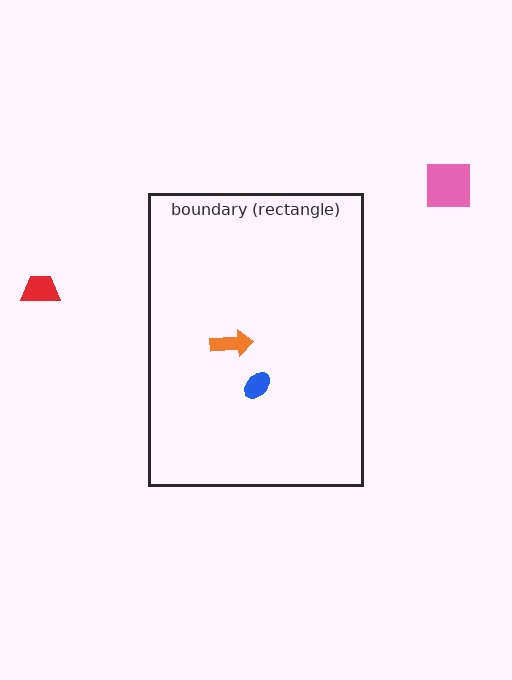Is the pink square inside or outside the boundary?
Outside.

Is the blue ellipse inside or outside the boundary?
Inside.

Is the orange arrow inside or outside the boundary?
Inside.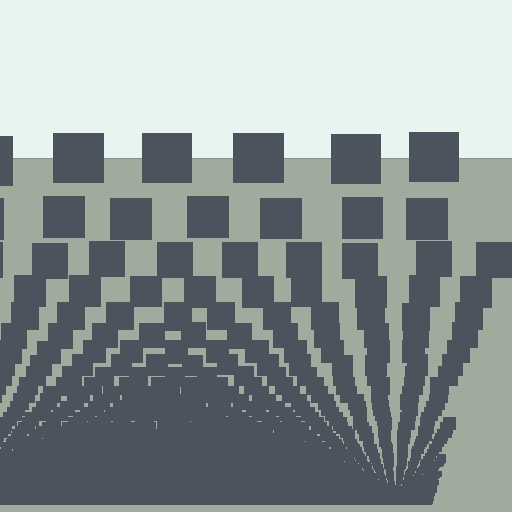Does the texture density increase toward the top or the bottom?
Density increases toward the bottom.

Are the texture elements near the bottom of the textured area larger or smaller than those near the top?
Smaller. The gradient is inverted — elements near the bottom are smaller and denser.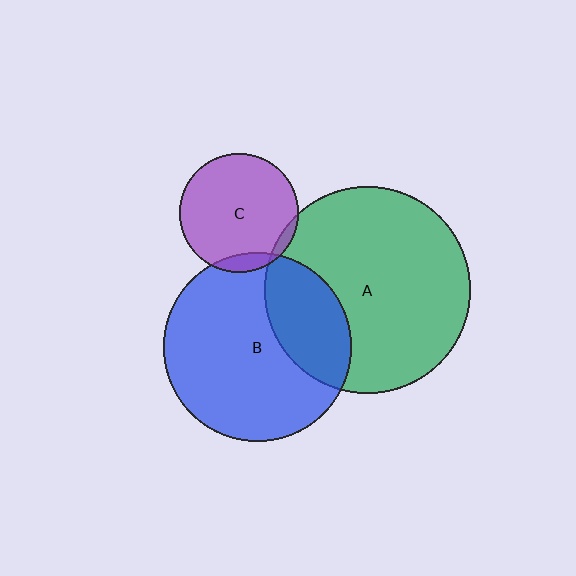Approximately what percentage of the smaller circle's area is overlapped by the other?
Approximately 5%.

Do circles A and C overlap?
Yes.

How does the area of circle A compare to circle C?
Approximately 3.0 times.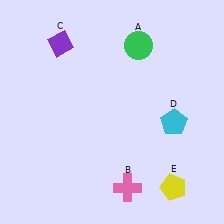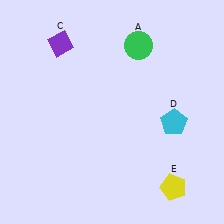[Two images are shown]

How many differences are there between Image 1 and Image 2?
There is 1 difference between the two images.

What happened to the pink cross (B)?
The pink cross (B) was removed in Image 2. It was in the bottom-right area of Image 1.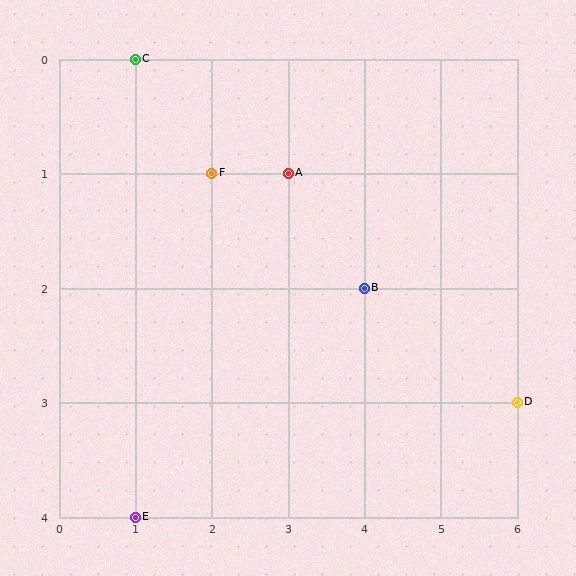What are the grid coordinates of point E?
Point E is at grid coordinates (1, 4).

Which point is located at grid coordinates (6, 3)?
Point D is at (6, 3).